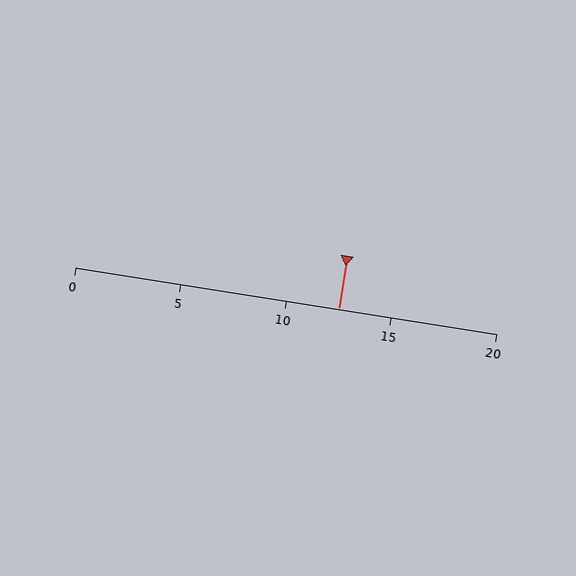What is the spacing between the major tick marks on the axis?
The major ticks are spaced 5 apart.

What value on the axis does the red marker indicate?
The marker indicates approximately 12.5.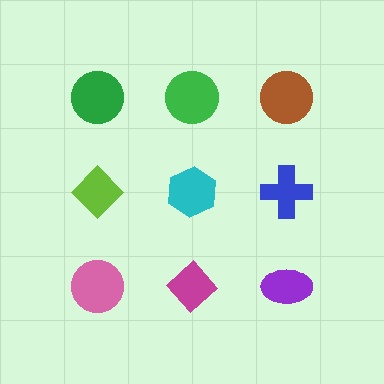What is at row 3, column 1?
A pink circle.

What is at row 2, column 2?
A cyan hexagon.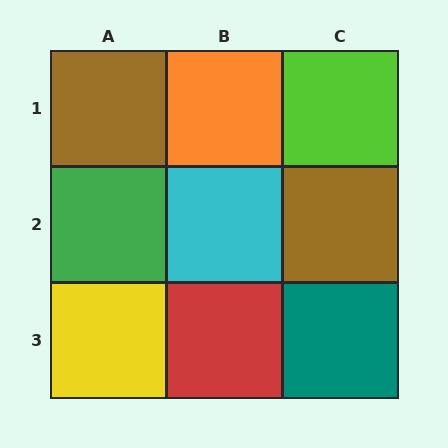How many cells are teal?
1 cell is teal.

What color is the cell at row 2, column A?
Green.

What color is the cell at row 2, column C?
Brown.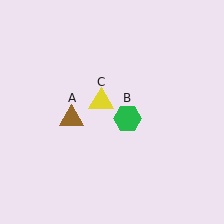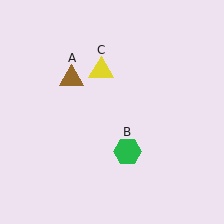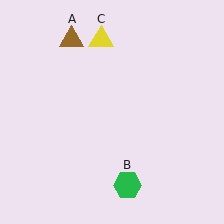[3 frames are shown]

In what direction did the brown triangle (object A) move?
The brown triangle (object A) moved up.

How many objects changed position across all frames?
3 objects changed position: brown triangle (object A), green hexagon (object B), yellow triangle (object C).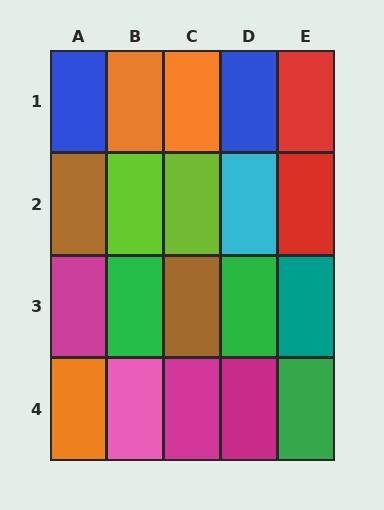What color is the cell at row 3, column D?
Green.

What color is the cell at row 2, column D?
Cyan.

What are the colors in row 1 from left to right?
Blue, orange, orange, blue, red.